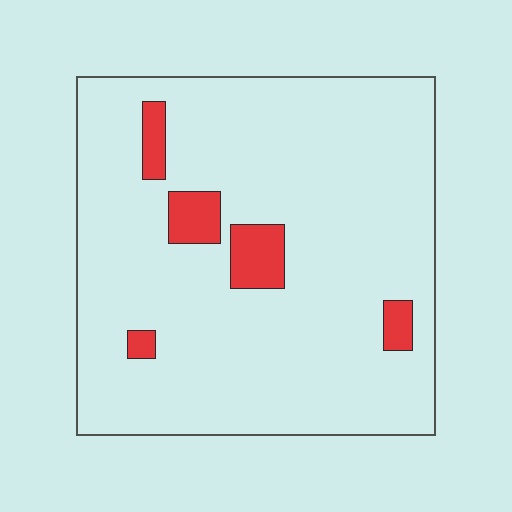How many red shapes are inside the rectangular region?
5.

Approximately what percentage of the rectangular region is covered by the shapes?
Approximately 10%.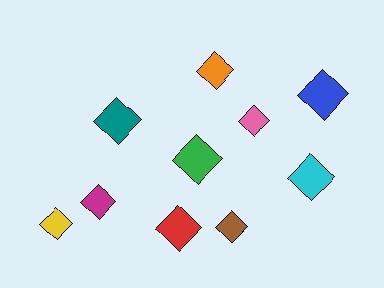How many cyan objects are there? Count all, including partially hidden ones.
There is 1 cyan object.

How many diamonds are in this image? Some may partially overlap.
There are 10 diamonds.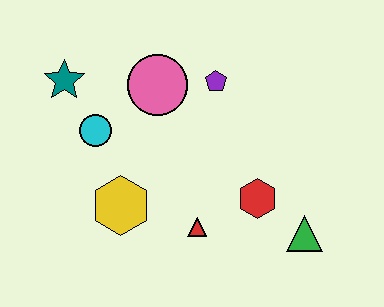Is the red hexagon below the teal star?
Yes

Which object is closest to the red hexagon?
The green triangle is closest to the red hexagon.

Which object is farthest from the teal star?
The green triangle is farthest from the teal star.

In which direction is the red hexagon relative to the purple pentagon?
The red hexagon is below the purple pentagon.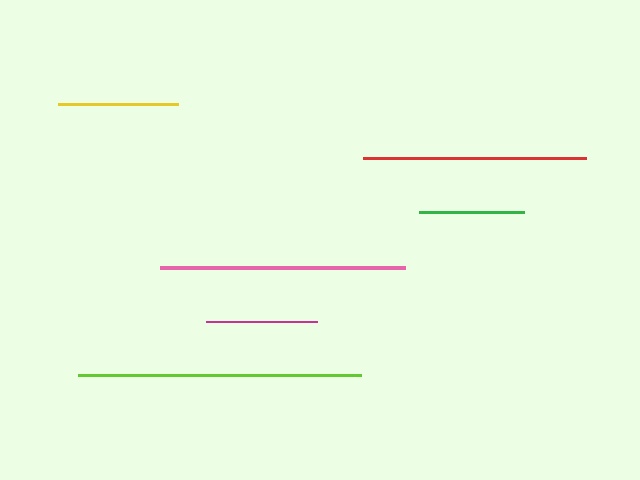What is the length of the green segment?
The green segment is approximately 105 pixels long.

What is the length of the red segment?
The red segment is approximately 223 pixels long.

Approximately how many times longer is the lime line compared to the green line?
The lime line is approximately 2.7 times the length of the green line.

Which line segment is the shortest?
The green line is the shortest at approximately 105 pixels.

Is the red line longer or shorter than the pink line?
The pink line is longer than the red line.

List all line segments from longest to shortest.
From longest to shortest: lime, pink, red, yellow, magenta, green.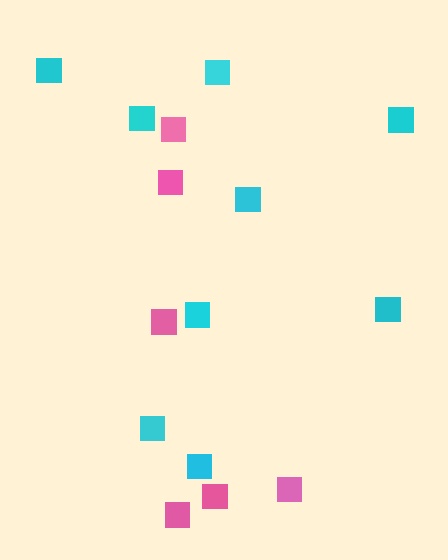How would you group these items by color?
There are 2 groups: one group of cyan squares (9) and one group of pink squares (6).